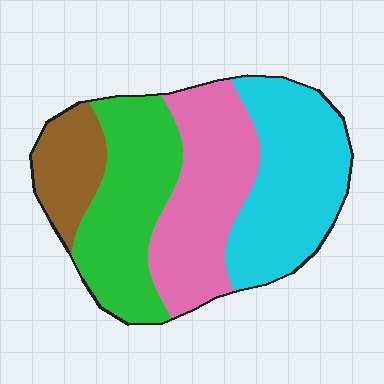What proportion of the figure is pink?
Pink takes up about one quarter (1/4) of the figure.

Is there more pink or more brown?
Pink.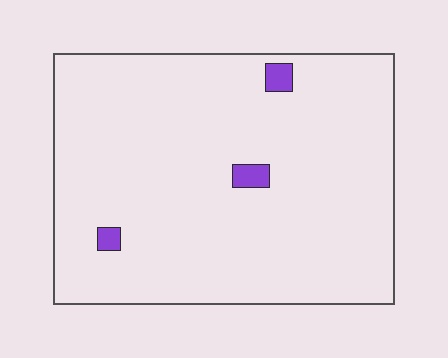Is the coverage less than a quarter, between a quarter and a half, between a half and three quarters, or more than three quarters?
Less than a quarter.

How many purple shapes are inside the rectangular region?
3.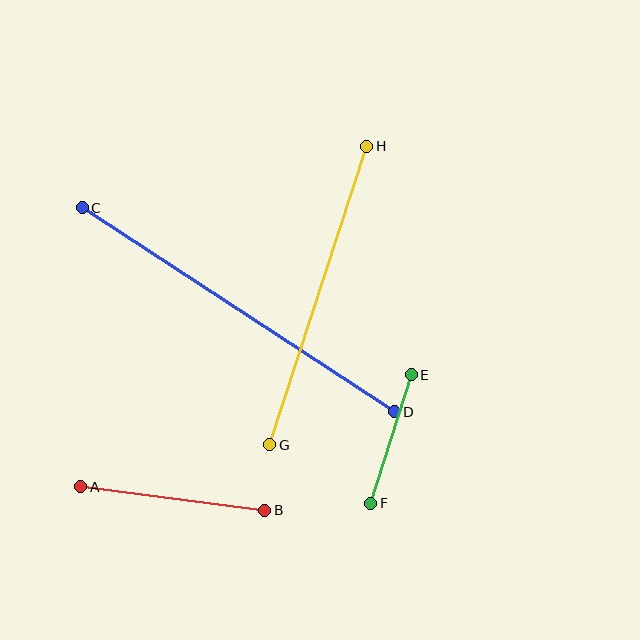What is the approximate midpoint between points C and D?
The midpoint is at approximately (238, 310) pixels.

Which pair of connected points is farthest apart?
Points C and D are farthest apart.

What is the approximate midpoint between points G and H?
The midpoint is at approximately (318, 296) pixels.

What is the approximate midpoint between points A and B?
The midpoint is at approximately (173, 498) pixels.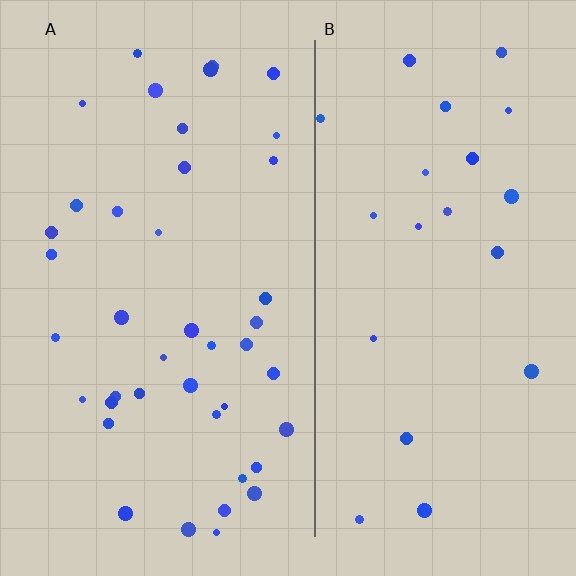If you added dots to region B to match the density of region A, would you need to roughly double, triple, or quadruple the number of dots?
Approximately double.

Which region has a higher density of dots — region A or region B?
A (the left).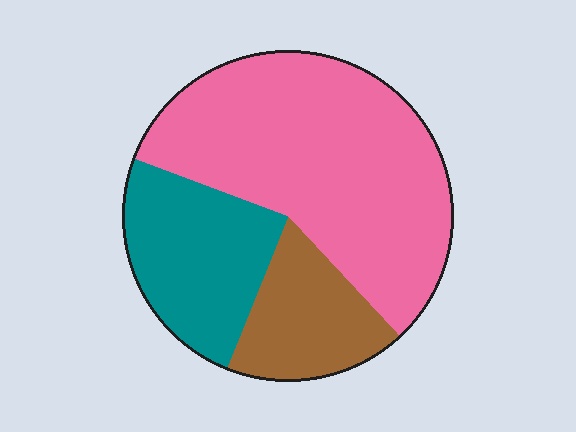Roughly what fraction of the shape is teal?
Teal covers around 25% of the shape.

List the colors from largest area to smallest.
From largest to smallest: pink, teal, brown.